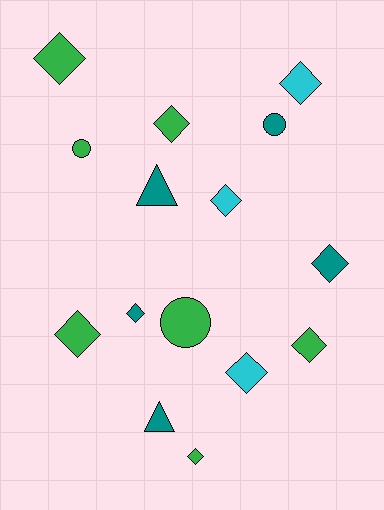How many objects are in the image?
There are 15 objects.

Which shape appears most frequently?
Diamond, with 10 objects.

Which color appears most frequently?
Green, with 7 objects.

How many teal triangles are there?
There are 2 teal triangles.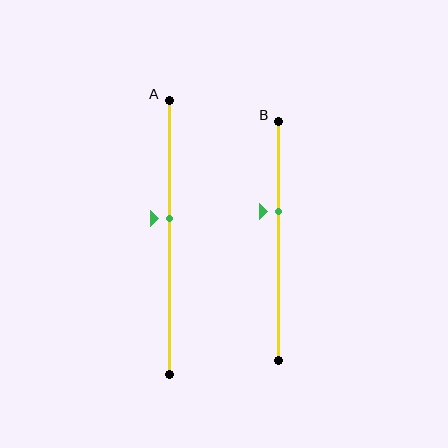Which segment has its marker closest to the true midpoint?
Segment A has its marker closest to the true midpoint.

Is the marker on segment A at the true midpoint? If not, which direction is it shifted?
No, the marker on segment A is shifted upward by about 7% of the segment length.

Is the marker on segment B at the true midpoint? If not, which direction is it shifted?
No, the marker on segment B is shifted upward by about 12% of the segment length.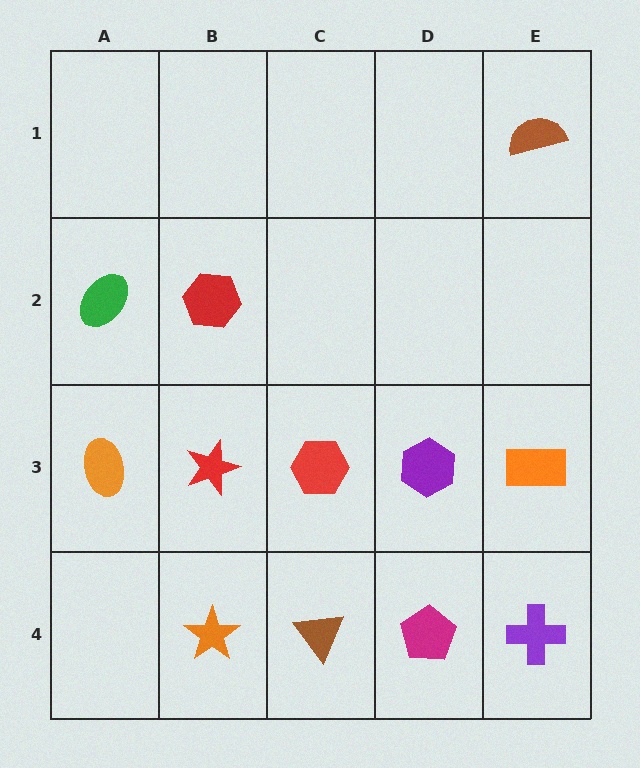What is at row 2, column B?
A red hexagon.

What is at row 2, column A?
A green ellipse.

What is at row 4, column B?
An orange star.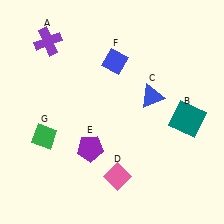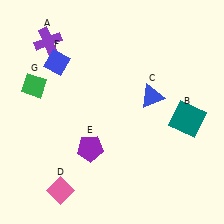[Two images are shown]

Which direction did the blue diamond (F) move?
The blue diamond (F) moved left.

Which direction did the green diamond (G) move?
The green diamond (G) moved up.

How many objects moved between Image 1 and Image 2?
3 objects moved between the two images.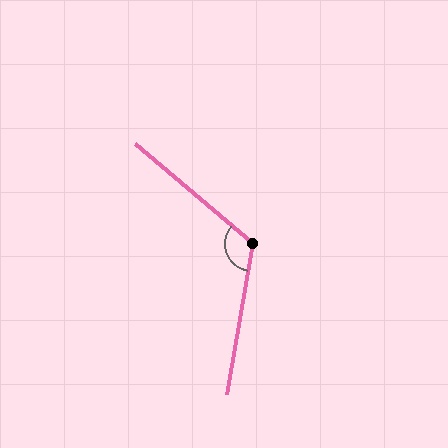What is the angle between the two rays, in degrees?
Approximately 121 degrees.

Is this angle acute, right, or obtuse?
It is obtuse.